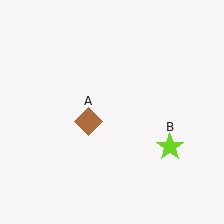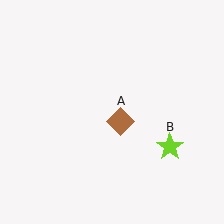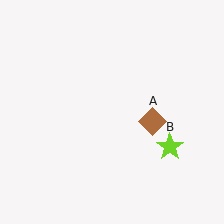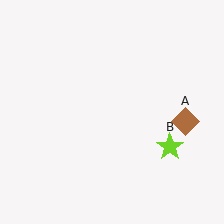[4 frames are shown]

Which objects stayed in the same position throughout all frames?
Lime star (object B) remained stationary.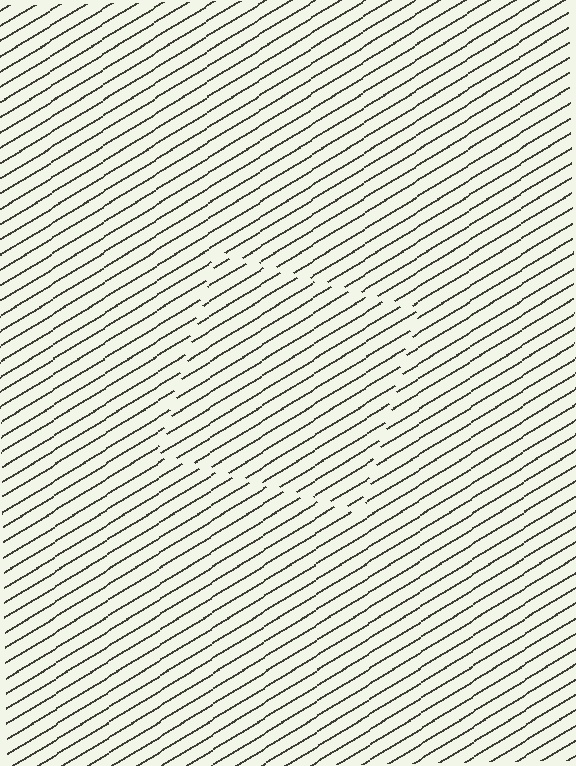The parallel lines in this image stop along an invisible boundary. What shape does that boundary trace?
An illusory square. The interior of the shape contains the same grating, shifted by half a period — the contour is defined by the phase discontinuity where line-ends from the inner and outer gratings abut.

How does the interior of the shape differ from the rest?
The interior of the shape contains the same grating, shifted by half a period — the contour is defined by the phase discontinuity where line-ends from the inner and outer gratings abut.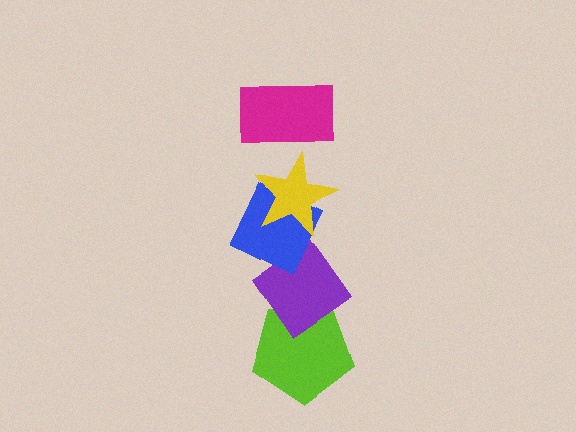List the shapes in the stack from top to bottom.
From top to bottom: the magenta rectangle, the yellow star, the blue diamond, the purple diamond, the lime pentagon.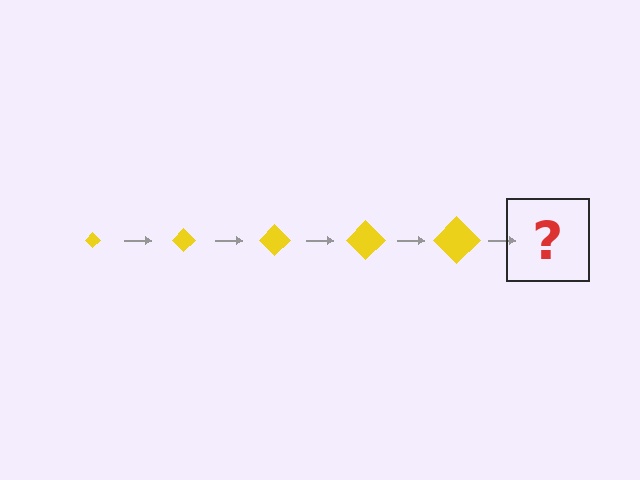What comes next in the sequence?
The next element should be a yellow diamond, larger than the previous one.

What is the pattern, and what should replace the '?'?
The pattern is that the diamond gets progressively larger each step. The '?' should be a yellow diamond, larger than the previous one.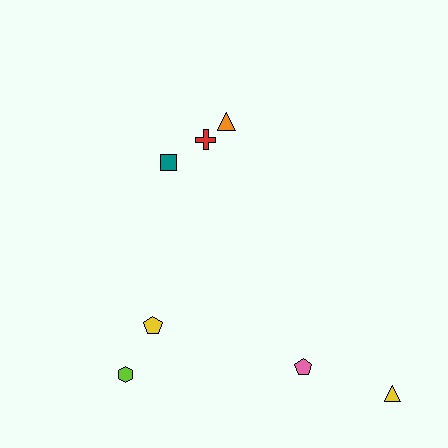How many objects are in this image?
There are 7 objects.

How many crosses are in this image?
There is 1 cross.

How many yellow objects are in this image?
There are 2 yellow objects.